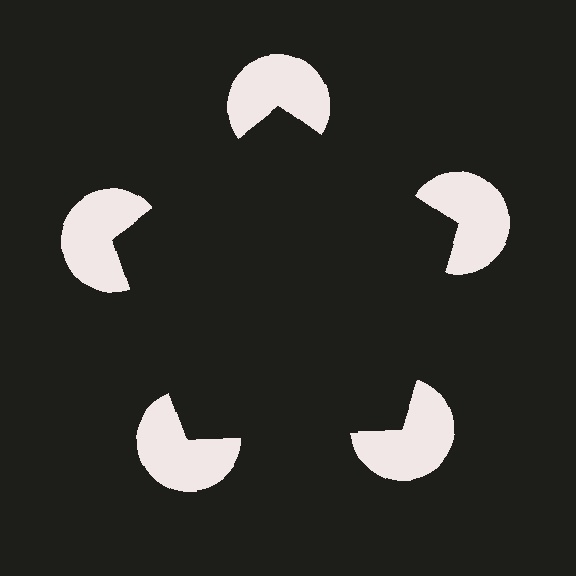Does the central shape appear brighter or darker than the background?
It typically appears slightly darker than the background, even though no actual brightness change is drawn.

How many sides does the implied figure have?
5 sides.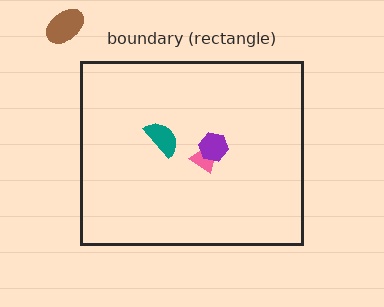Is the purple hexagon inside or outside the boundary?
Inside.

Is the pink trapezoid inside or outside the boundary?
Inside.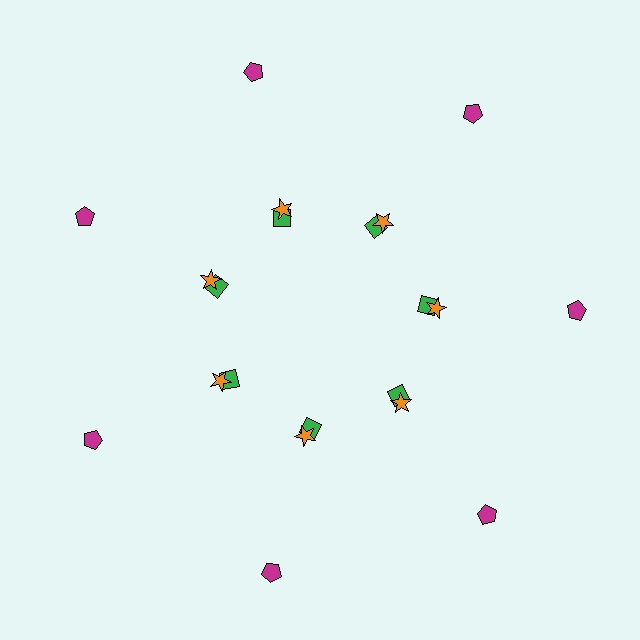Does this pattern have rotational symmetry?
Yes, this pattern has 7-fold rotational symmetry. It looks the same after rotating 51 degrees around the center.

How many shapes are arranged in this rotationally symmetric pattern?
There are 21 shapes, arranged in 7 groups of 3.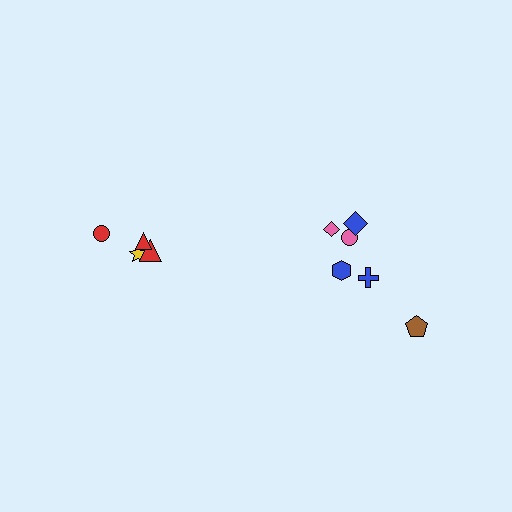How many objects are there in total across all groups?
There are 10 objects.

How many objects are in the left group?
There are 4 objects.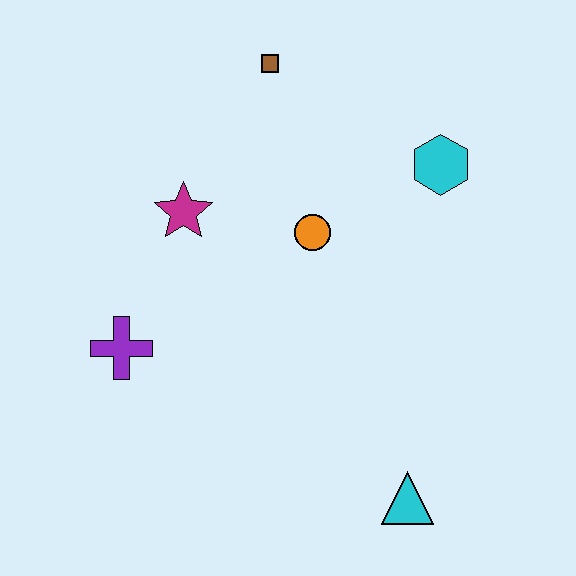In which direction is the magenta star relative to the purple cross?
The magenta star is above the purple cross.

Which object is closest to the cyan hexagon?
The orange circle is closest to the cyan hexagon.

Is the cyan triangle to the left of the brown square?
No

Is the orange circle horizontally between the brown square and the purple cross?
No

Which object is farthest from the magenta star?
The cyan triangle is farthest from the magenta star.